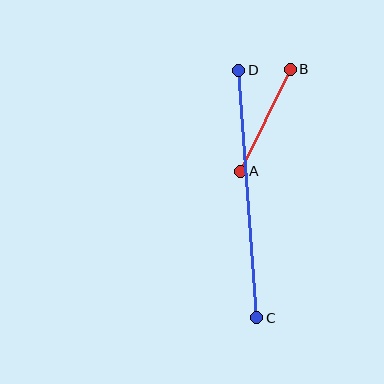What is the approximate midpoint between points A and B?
The midpoint is at approximately (265, 120) pixels.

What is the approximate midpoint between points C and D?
The midpoint is at approximately (248, 194) pixels.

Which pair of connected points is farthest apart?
Points C and D are farthest apart.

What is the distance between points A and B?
The distance is approximately 114 pixels.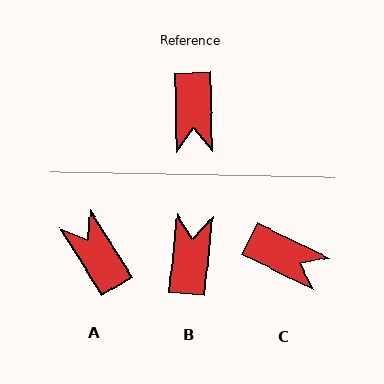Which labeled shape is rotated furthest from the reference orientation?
B, about 173 degrees away.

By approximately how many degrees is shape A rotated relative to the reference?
Approximately 149 degrees clockwise.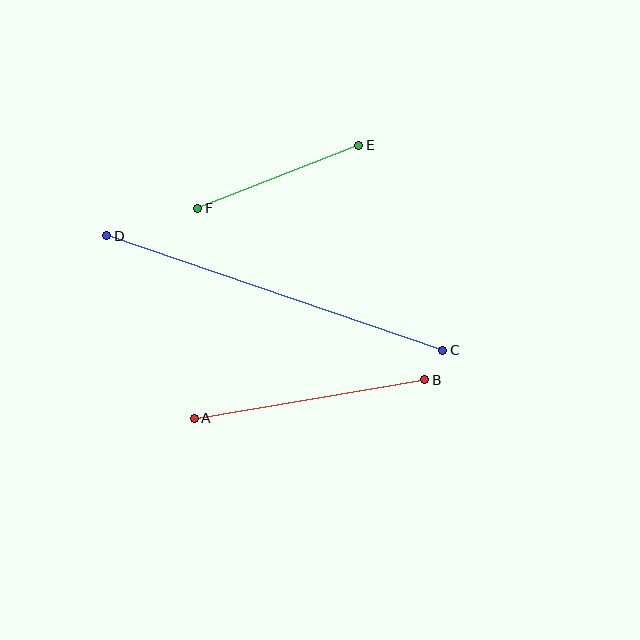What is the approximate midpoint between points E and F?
The midpoint is at approximately (278, 177) pixels.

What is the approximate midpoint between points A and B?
The midpoint is at approximately (309, 399) pixels.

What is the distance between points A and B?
The distance is approximately 234 pixels.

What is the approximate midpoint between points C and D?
The midpoint is at approximately (275, 293) pixels.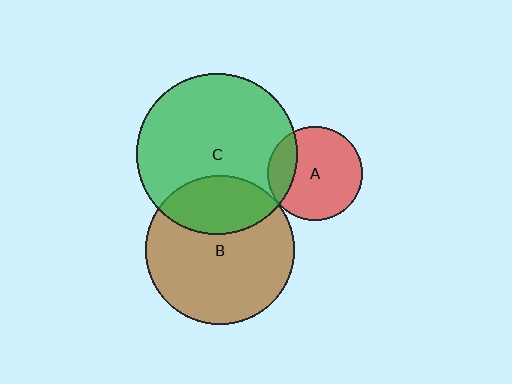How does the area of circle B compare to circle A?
Approximately 2.5 times.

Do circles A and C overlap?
Yes.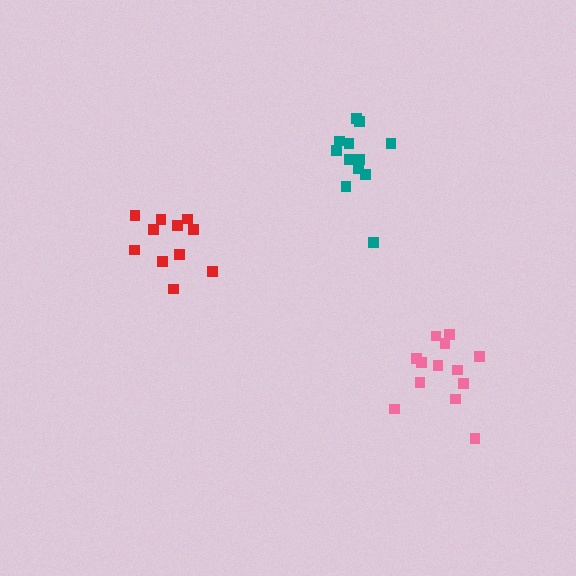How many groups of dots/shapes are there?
There are 3 groups.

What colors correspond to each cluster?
The clusters are colored: pink, red, teal.